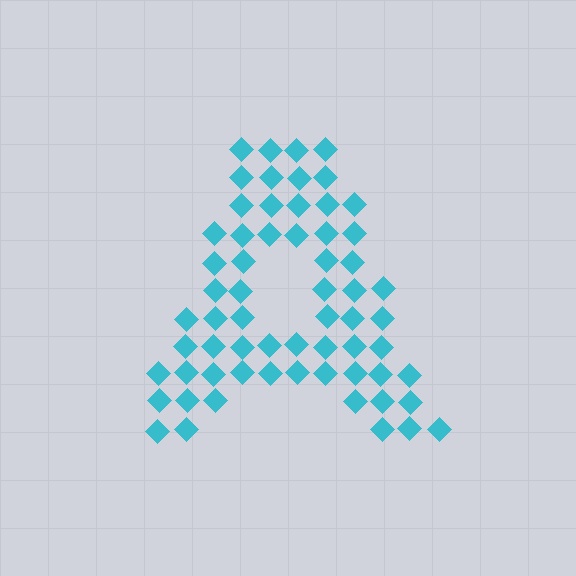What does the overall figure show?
The overall figure shows the letter A.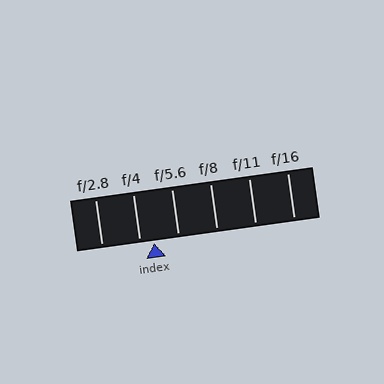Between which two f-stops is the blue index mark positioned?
The index mark is between f/4 and f/5.6.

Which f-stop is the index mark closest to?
The index mark is closest to f/4.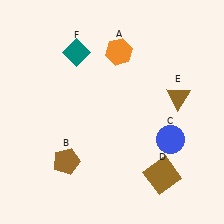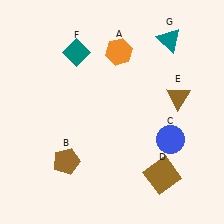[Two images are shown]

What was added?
A teal triangle (G) was added in Image 2.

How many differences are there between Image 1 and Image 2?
There is 1 difference between the two images.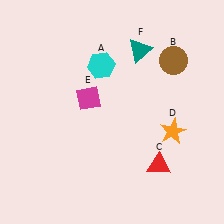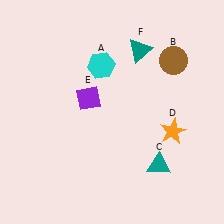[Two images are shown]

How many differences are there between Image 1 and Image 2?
There are 2 differences between the two images.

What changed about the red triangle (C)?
In Image 1, C is red. In Image 2, it changed to teal.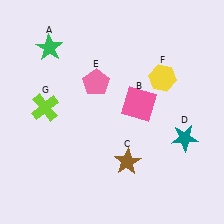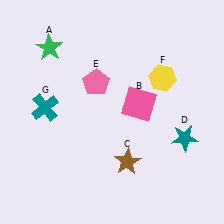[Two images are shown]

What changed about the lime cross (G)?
In Image 1, G is lime. In Image 2, it changed to teal.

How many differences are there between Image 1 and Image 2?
There is 1 difference between the two images.